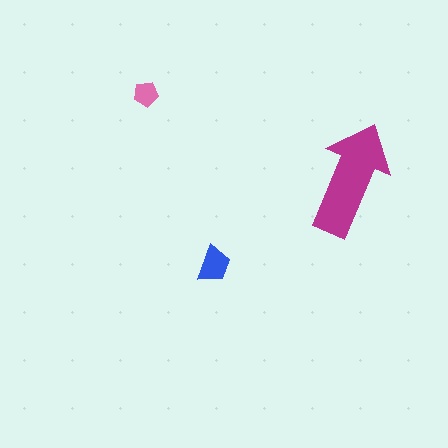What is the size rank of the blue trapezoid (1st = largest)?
2nd.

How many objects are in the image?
There are 3 objects in the image.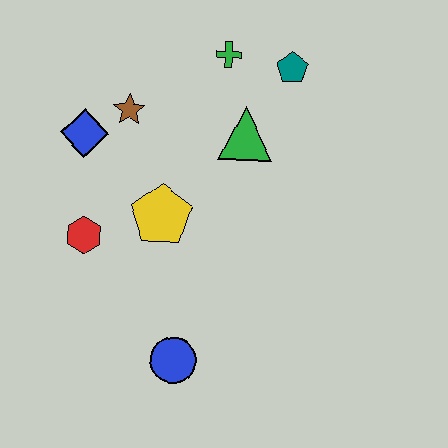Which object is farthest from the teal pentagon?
The blue circle is farthest from the teal pentagon.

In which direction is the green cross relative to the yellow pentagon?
The green cross is above the yellow pentagon.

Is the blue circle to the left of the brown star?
No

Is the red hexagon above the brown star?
No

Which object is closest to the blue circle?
The yellow pentagon is closest to the blue circle.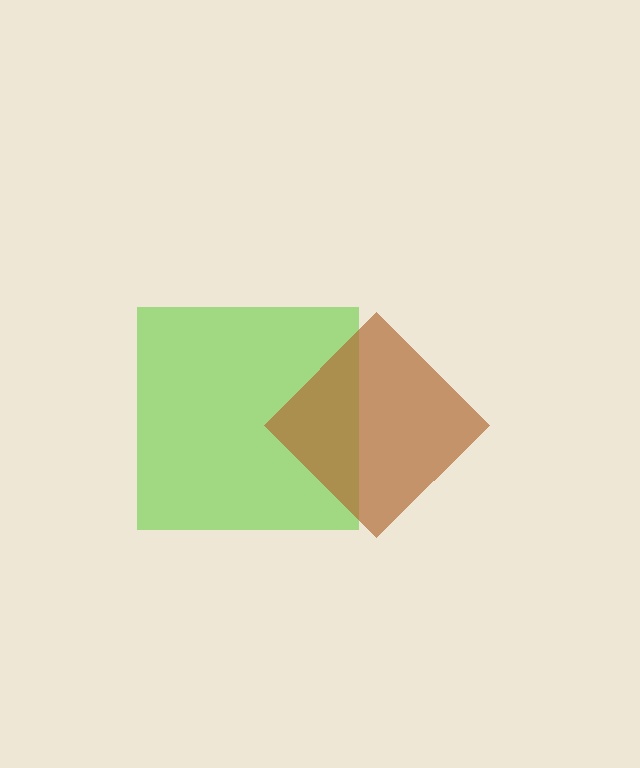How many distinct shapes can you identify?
There are 2 distinct shapes: a lime square, a brown diamond.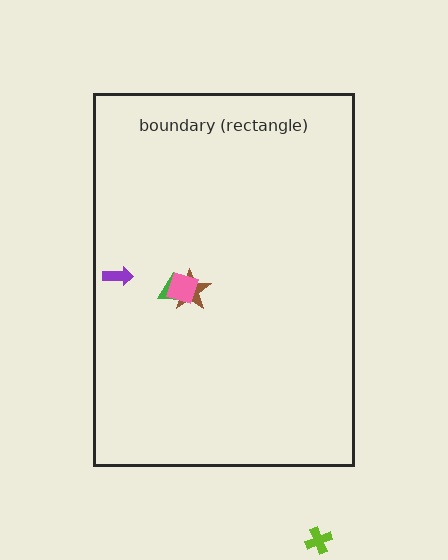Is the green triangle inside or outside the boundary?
Inside.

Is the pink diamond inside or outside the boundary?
Inside.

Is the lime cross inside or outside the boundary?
Outside.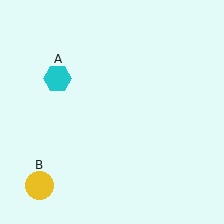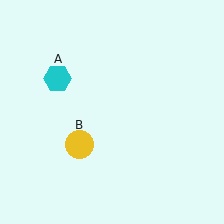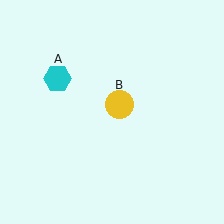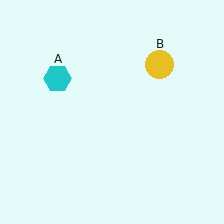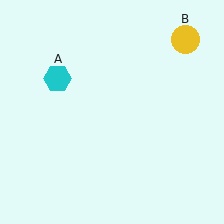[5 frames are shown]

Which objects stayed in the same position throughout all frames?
Cyan hexagon (object A) remained stationary.